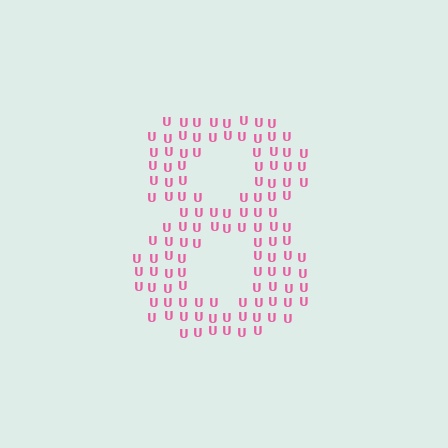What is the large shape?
The large shape is the digit 8.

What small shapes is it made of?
It is made of small letter U's.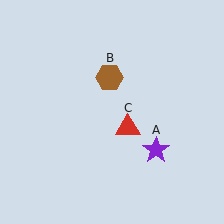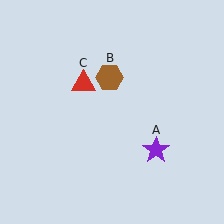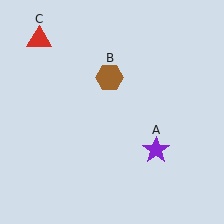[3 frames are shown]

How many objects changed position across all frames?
1 object changed position: red triangle (object C).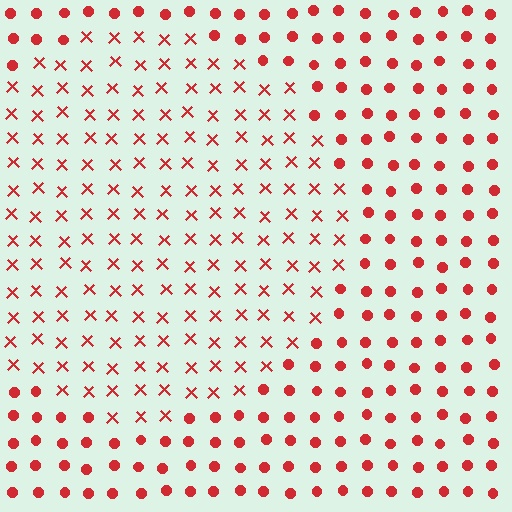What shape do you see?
I see a circle.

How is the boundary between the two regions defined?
The boundary is defined by a change in element shape: X marks inside vs. circles outside. All elements share the same color and spacing.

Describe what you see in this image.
The image is filled with small red elements arranged in a uniform grid. A circle-shaped region contains X marks, while the surrounding area contains circles. The boundary is defined purely by the change in element shape.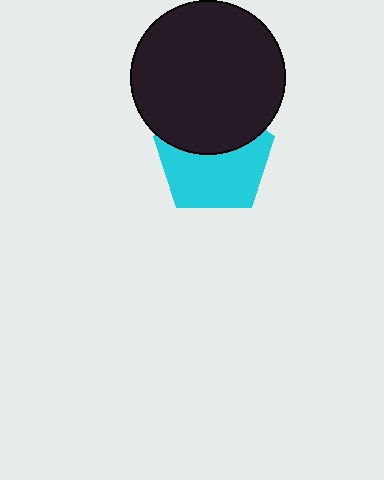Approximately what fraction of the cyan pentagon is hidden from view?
Roughly 40% of the cyan pentagon is hidden behind the black circle.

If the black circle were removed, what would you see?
You would see the complete cyan pentagon.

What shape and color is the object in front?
The object in front is a black circle.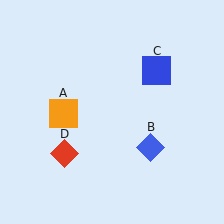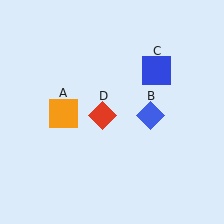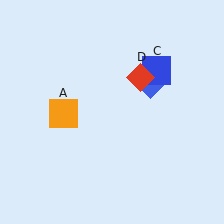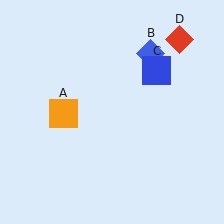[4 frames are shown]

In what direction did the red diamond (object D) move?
The red diamond (object D) moved up and to the right.